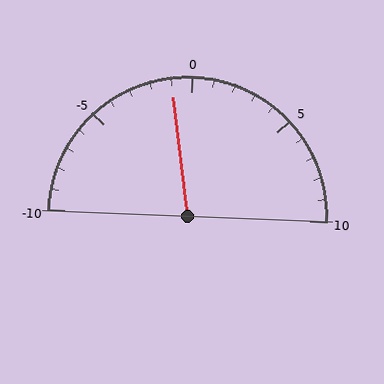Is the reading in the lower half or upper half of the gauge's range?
The reading is in the lower half of the range (-10 to 10).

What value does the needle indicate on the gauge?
The needle indicates approximately -1.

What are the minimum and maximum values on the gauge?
The gauge ranges from -10 to 10.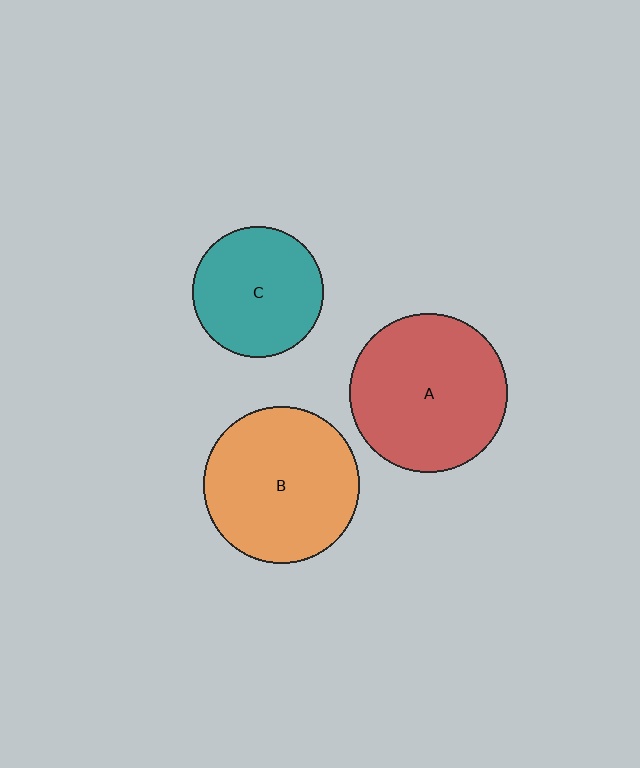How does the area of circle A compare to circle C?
Approximately 1.5 times.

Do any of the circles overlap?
No, none of the circles overlap.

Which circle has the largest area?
Circle A (red).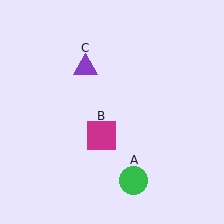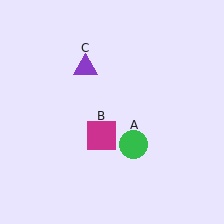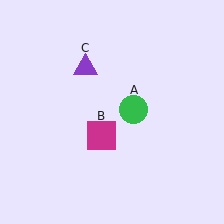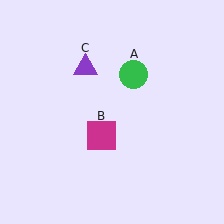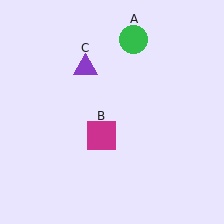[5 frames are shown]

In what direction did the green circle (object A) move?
The green circle (object A) moved up.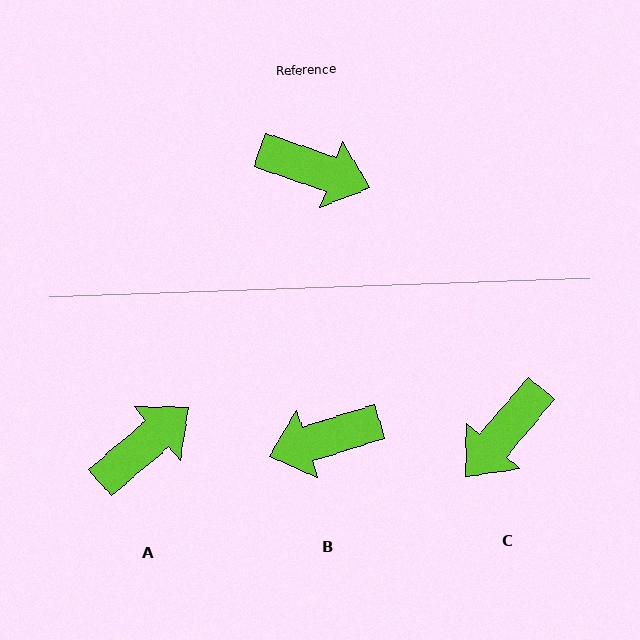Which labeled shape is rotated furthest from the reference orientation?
B, about 144 degrees away.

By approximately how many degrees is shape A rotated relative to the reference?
Approximately 60 degrees counter-clockwise.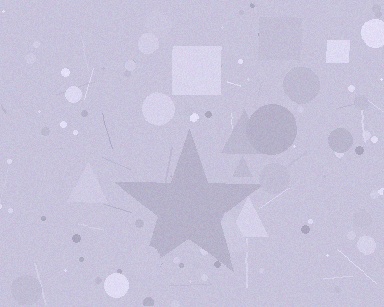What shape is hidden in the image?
A star is hidden in the image.